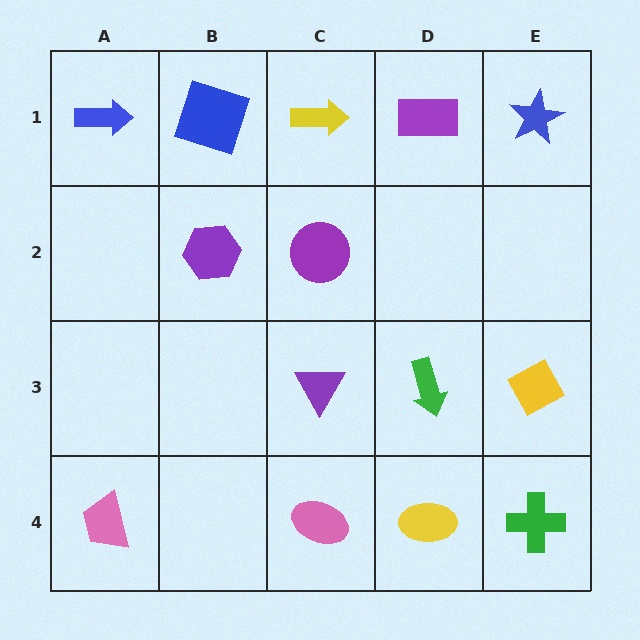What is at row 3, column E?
A yellow diamond.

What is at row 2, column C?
A purple circle.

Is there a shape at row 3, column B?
No, that cell is empty.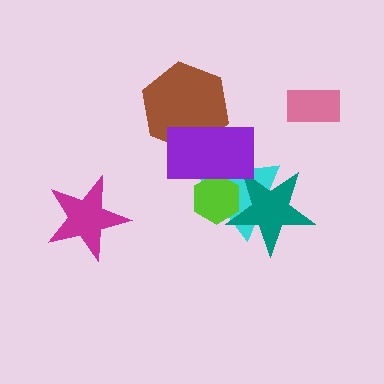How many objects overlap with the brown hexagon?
1 object overlaps with the brown hexagon.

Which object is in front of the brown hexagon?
The purple rectangle is in front of the brown hexagon.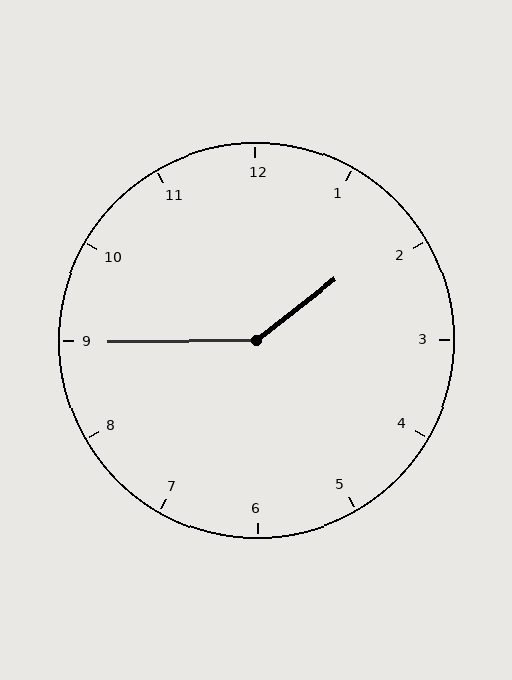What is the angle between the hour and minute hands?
Approximately 142 degrees.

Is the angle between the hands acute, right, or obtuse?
It is obtuse.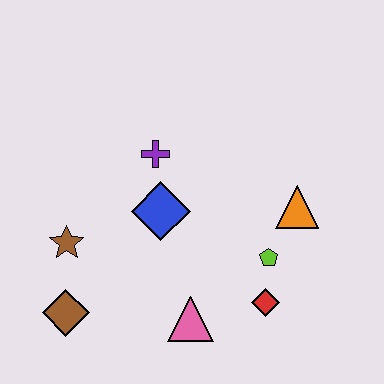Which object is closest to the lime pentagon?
The red diamond is closest to the lime pentagon.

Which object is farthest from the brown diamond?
The orange triangle is farthest from the brown diamond.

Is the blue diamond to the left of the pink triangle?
Yes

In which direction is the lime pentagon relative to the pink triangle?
The lime pentagon is to the right of the pink triangle.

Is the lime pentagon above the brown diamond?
Yes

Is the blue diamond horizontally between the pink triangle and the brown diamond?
Yes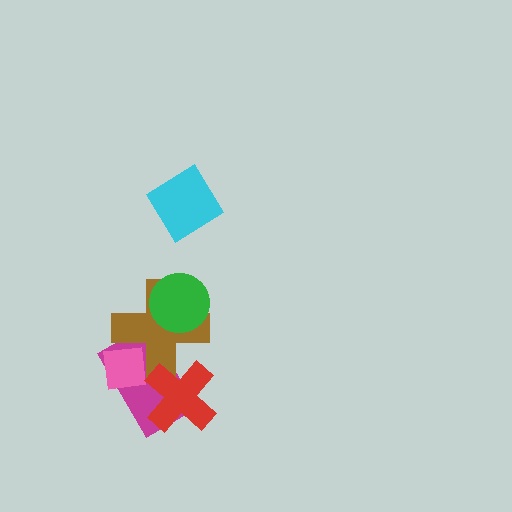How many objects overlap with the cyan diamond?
0 objects overlap with the cyan diamond.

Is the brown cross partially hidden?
Yes, it is partially covered by another shape.